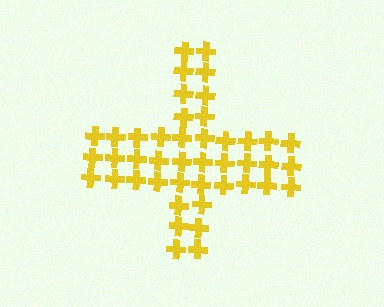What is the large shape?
The large shape is a cross.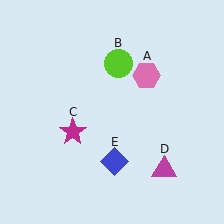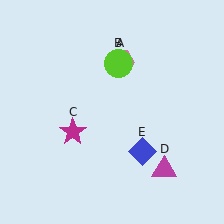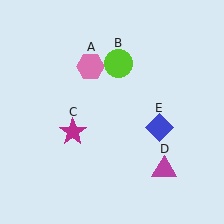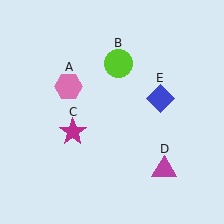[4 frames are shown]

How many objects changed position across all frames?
2 objects changed position: pink hexagon (object A), blue diamond (object E).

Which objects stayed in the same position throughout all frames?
Lime circle (object B) and magenta star (object C) and magenta triangle (object D) remained stationary.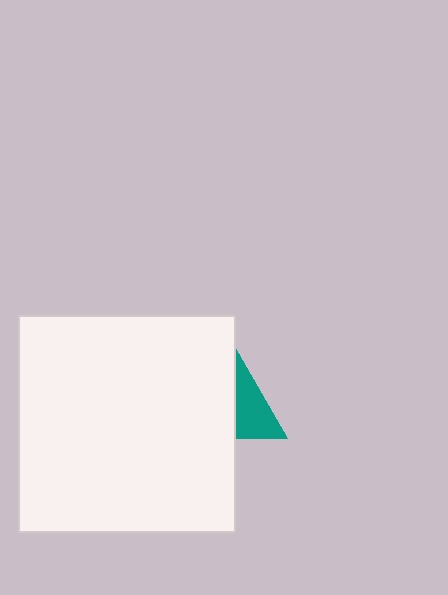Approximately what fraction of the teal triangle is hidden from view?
Roughly 62% of the teal triangle is hidden behind the white square.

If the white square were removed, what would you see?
You would see the complete teal triangle.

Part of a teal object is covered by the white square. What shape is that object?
It is a triangle.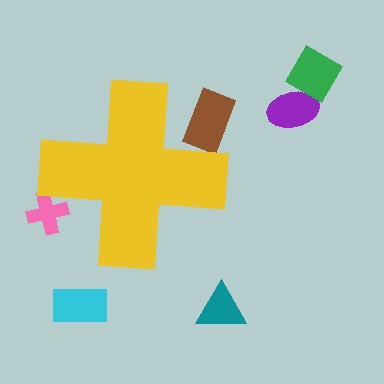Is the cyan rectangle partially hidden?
No, the cyan rectangle is fully visible.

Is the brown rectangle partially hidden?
Yes, the brown rectangle is partially hidden behind the yellow cross.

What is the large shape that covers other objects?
A yellow cross.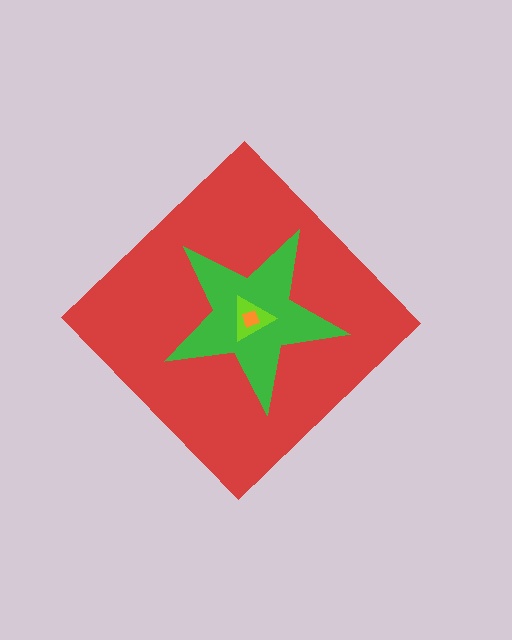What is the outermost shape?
The red diamond.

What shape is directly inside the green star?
The lime triangle.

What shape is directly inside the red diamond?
The green star.